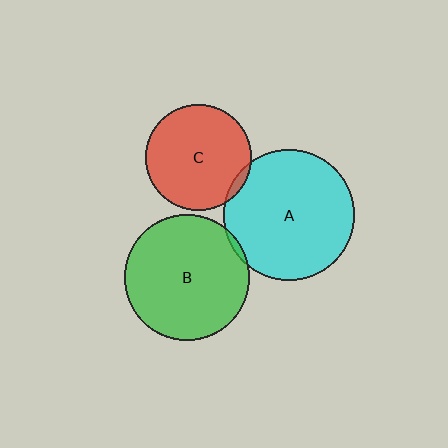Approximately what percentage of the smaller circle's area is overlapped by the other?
Approximately 5%.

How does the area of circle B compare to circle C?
Approximately 1.4 times.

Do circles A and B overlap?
Yes.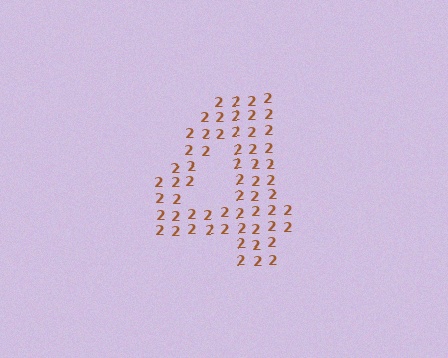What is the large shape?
The large shape is the digit 4.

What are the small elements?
The small elements are digit 2's.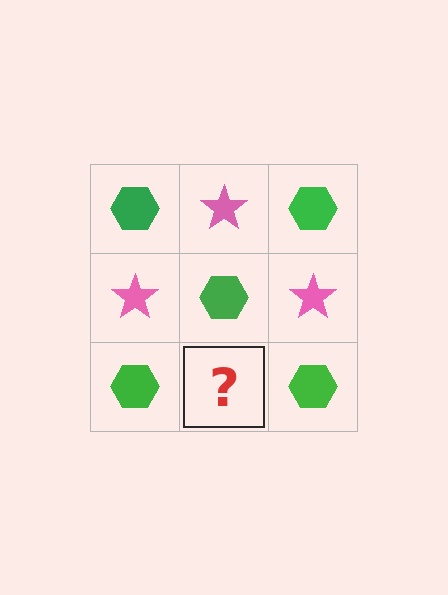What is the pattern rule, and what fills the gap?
The rule is that it alternates green hexagon and pink star in a checkerboard pattern. The gap should be filled with a pink star.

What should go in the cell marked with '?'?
The missing cell should contain a pink star.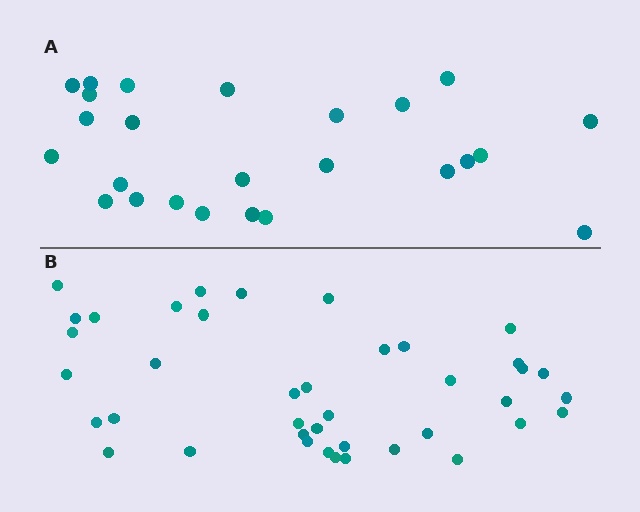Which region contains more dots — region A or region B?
Region B (the bottom region) has more dots.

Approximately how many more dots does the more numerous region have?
Region B has approximately 15 more dots than region A.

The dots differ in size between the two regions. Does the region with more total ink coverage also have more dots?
No. Region A has more total ink coverage because its dots are larger, but region B actually contains more individual dots. Total area can be misleading — the number of items is what matters here.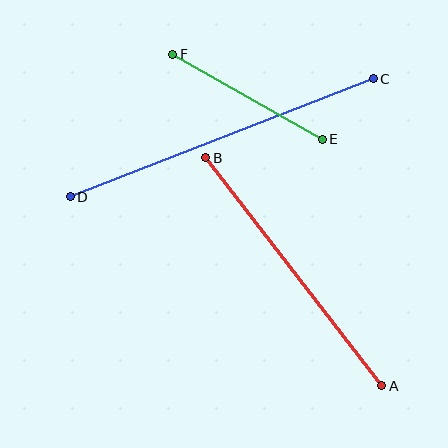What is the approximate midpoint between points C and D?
The midpoint is at approximately (222, 138) pixels.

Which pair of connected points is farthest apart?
Points C and D are farthest apart.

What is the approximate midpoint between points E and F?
The midpoint is at approximately (247, 97) pixels.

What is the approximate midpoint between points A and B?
The midpoint is at approximately (294, 272) pixels.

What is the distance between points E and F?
The distance is approximately 172 pixels.